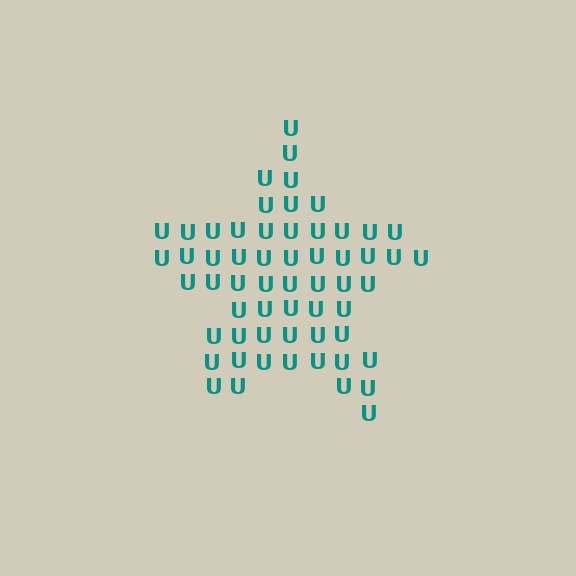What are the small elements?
The small elements are letter U's.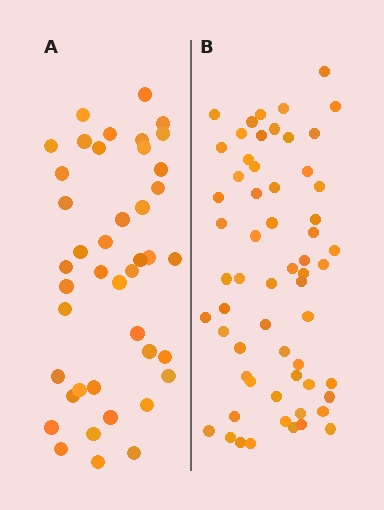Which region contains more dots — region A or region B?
Region B (the right region) has more dots.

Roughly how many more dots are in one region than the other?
Region B has approximately 20 more dots than region A.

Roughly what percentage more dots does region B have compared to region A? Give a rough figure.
About 45% more.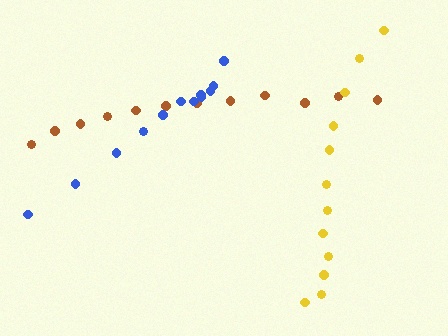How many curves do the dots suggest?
There are 3 distinct paths.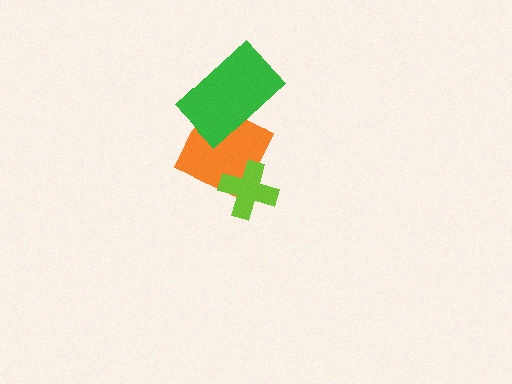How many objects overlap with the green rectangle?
1 object overlaps with the green rectangle.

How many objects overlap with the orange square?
2 objects overlap with the orange square.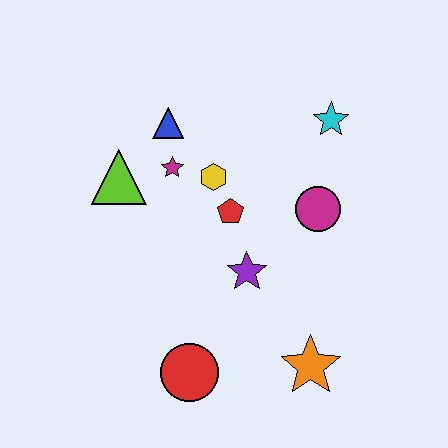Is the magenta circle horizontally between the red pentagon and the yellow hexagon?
No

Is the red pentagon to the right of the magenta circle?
No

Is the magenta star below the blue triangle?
Yes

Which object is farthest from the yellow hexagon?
The orange star is farthest from the yellow hexagon.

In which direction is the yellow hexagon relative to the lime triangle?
The yellow hexagon is to the right of the lime triangle.